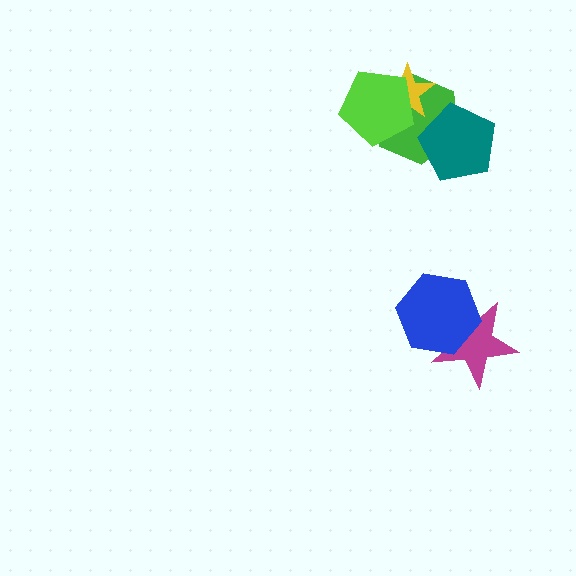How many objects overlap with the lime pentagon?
2 objects overlap with the lime pentagon.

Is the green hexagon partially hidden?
Yes, it is partially covered by another shape.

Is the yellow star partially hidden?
Yes, it is partially covered by another shape.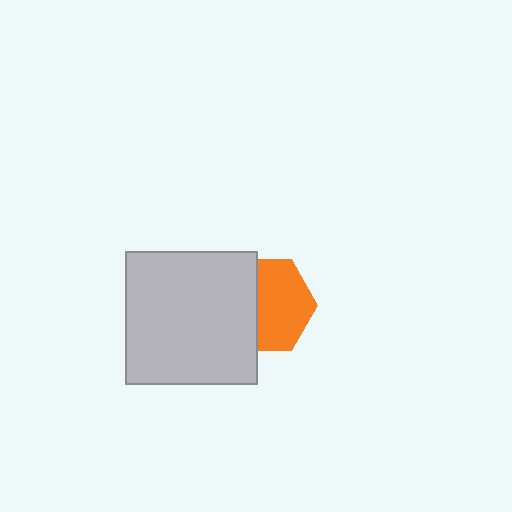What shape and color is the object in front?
The object in front is a light gray square.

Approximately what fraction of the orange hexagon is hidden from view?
Roughly 40% of the orange hexagon is hidden behind the light gray square.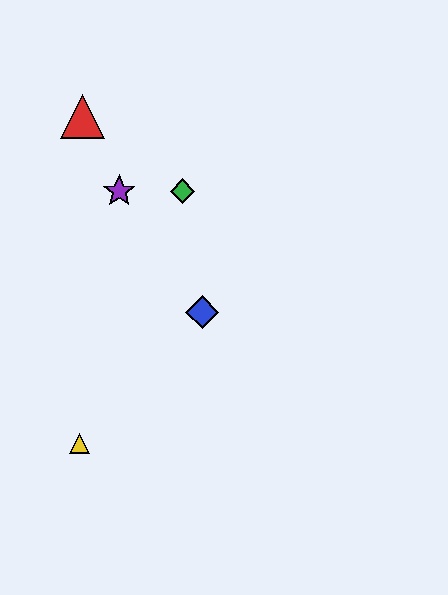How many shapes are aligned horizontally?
2 shapes (the green diamond, the purple star) are aligned horizontally.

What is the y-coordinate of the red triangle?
The red triangle is at y≈116.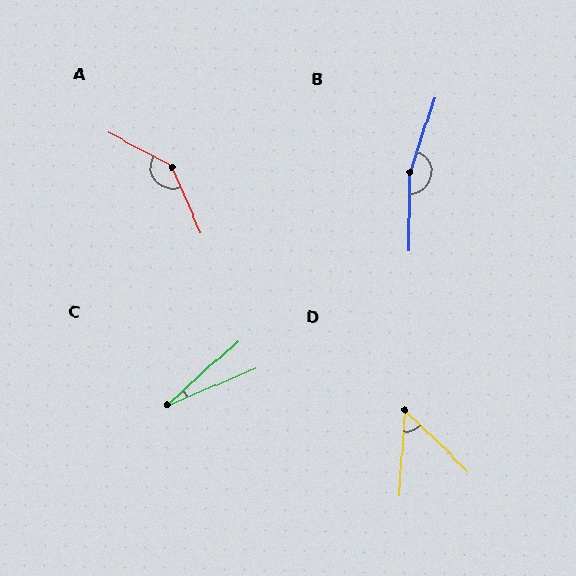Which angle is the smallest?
C, at approximately 19 degrees.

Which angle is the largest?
B, at approximately 162 degrees.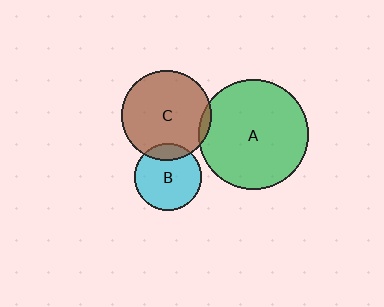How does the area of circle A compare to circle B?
Approximately 2.7 times.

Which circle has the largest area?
Circle A (green).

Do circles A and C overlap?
Yes.